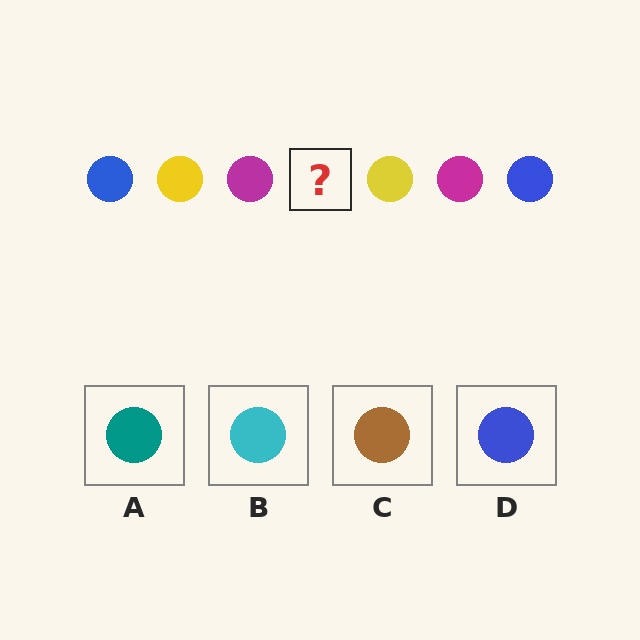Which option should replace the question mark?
Option D.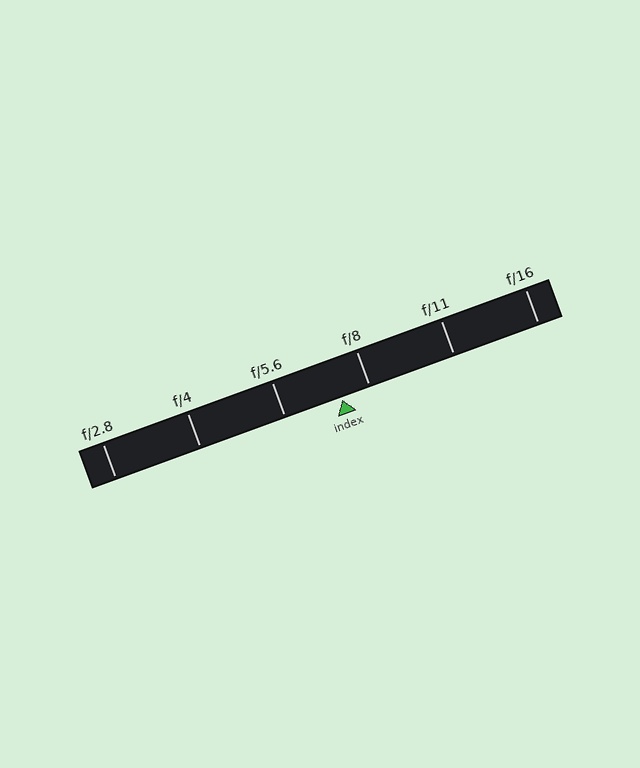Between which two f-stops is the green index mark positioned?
The index mark is between f/5.6 and f/8.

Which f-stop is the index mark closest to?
The index mark is closest to f/8.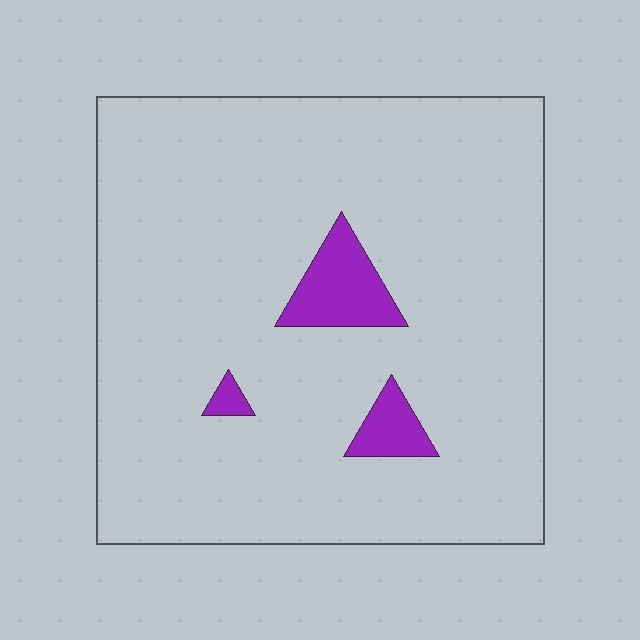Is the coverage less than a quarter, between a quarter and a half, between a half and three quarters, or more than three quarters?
Less than a quarter.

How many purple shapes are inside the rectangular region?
3.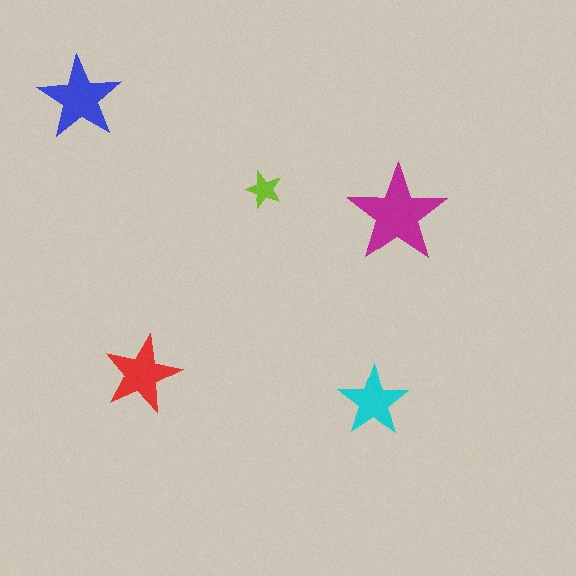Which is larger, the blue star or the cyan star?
The blue one.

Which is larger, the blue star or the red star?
The blue one.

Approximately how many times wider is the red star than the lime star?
About 2 times wider.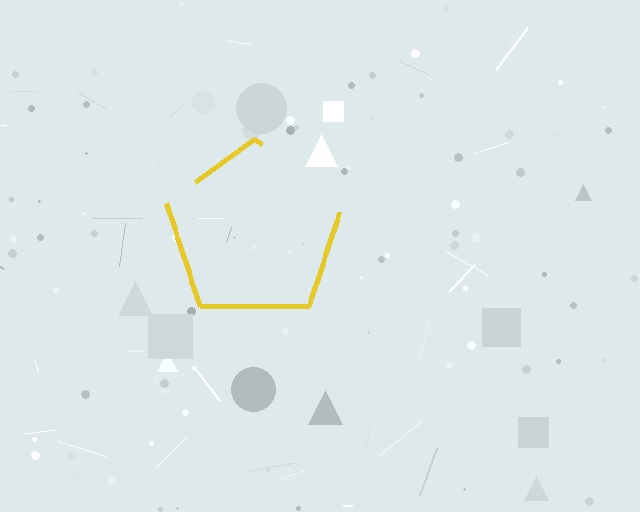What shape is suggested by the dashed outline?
The dashed outline suggests a pentagon.